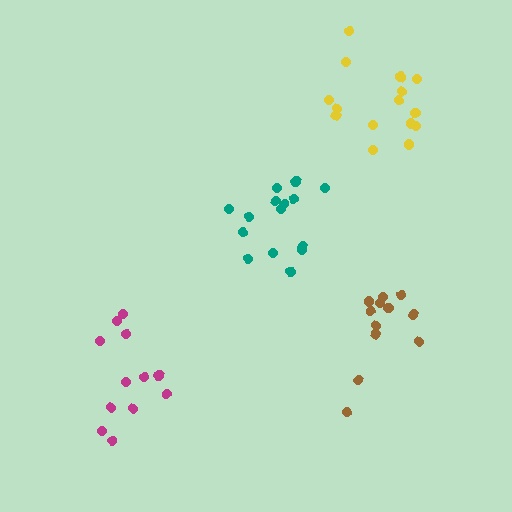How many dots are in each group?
Group 1: 15 dots, Group 2: 15 dots, Group 3: 12 dots, Group 4: 12 dots (54 total).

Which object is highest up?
The yellow cluster is topmost.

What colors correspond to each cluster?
The clusters are colored: yellow, teal, magenta, brown.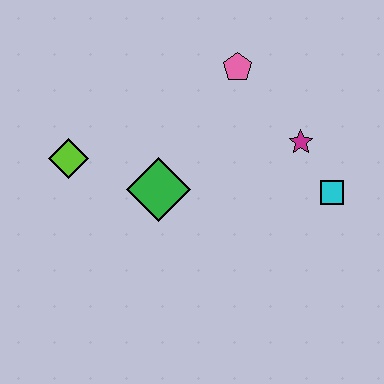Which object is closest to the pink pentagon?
The magenta star is closest to the pink pentagon.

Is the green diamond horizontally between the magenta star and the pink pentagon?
No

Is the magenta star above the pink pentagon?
No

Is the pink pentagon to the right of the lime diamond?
Yes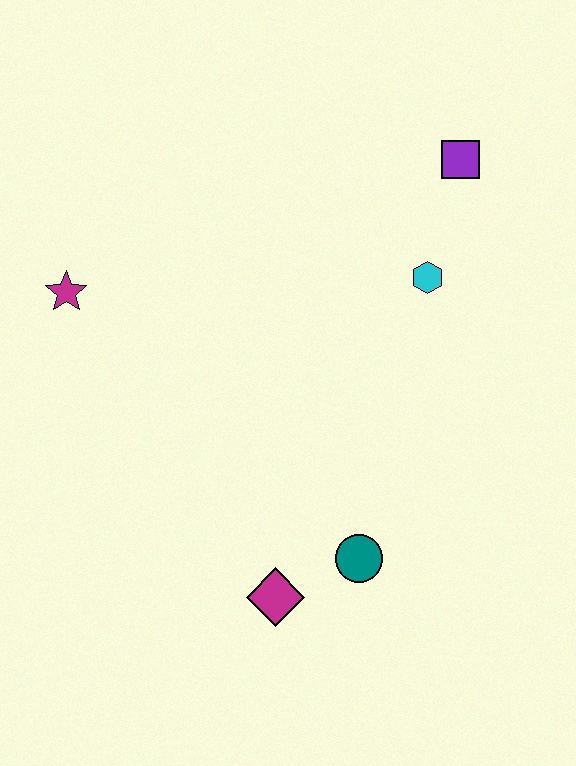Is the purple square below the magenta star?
No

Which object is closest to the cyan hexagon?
The purple square is closest to the cyan hexagon.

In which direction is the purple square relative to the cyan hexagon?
The purple square is above the cyan hexagon.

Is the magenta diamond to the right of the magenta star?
Yes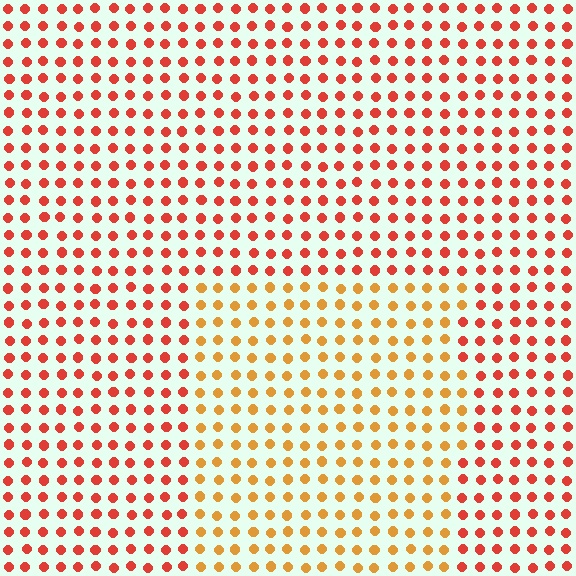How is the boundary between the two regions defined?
The boundary is defined purely by a slight shift in hue (about 33 degrees). Spacing, size, and orientation are identical on both sides.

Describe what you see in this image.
The image is filled with small red elements in a uniform arrangement. A rectangle-shaped region is visible where the elements are tinted to a slightly different hue, forming a subtle color boundary.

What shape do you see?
I see a rectangle.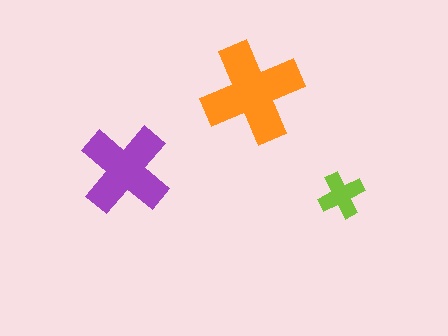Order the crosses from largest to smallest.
the orange one, the purple one, the lime one.